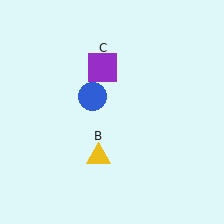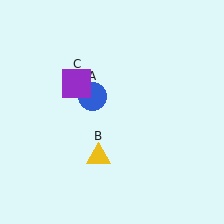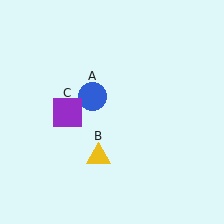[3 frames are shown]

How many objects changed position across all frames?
1 object changed position: purple square (object C).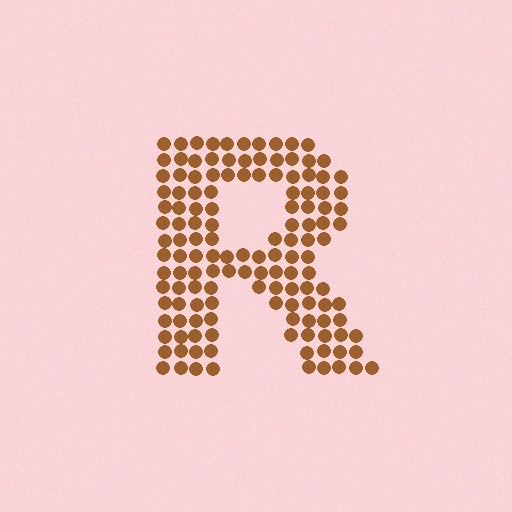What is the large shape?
The large shape is the letter R.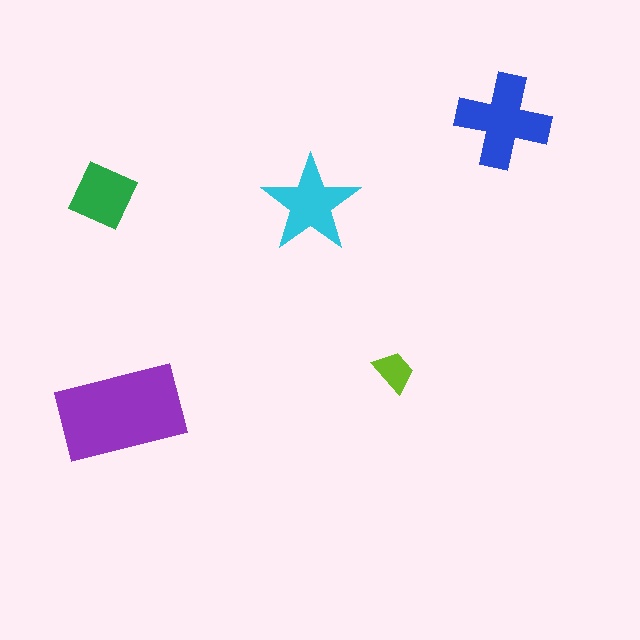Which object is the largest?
The purple rectangle.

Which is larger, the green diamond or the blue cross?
The blue cross.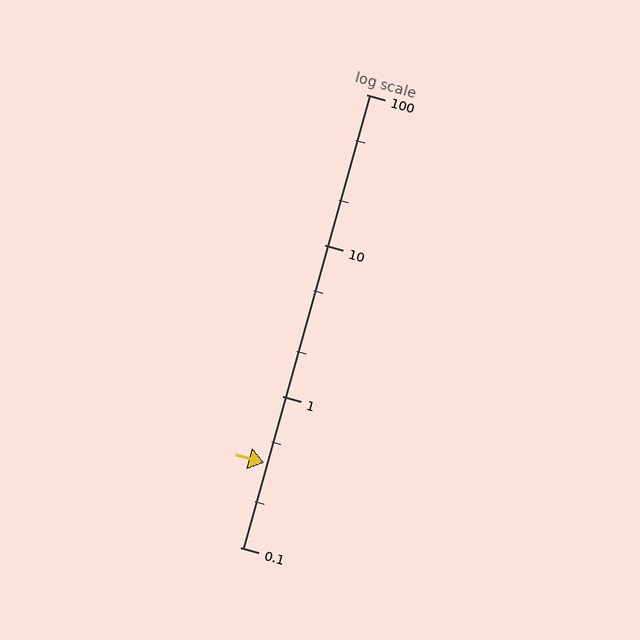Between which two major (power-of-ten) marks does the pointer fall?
The pointer is between 0.1 and 1.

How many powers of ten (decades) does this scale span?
The scale spans 3 decades, from 0.1 to 100.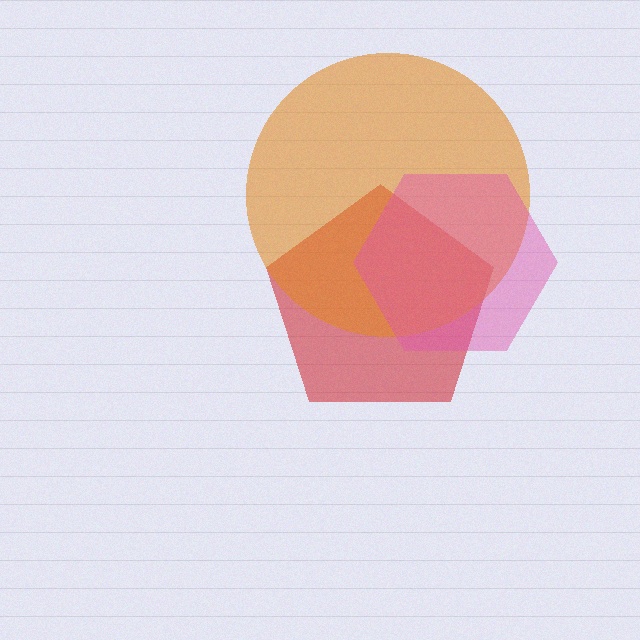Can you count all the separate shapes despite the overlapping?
Yes, there are 3 separate shapes.